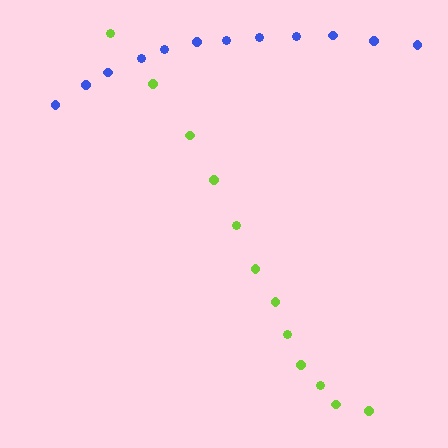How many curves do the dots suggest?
There are 2 distinct paths.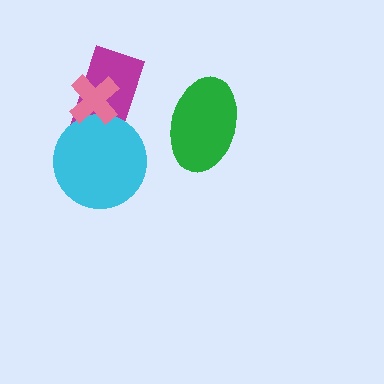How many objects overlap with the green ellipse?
0 objects overlap with the green ellipse.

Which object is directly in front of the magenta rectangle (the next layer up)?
The cyan circle is directly in front of the magenta rectangle.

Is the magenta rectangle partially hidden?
Yes, it is partially covered by another shape.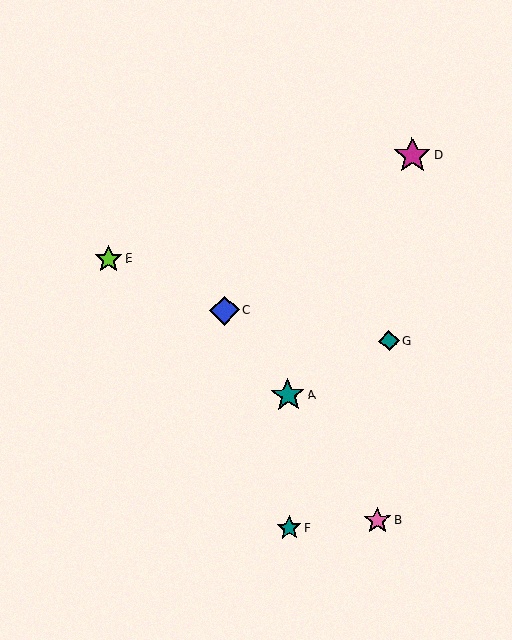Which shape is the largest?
The magenta star (labeled D) is the largest.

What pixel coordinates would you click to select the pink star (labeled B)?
Click at (377, 520) to select the pink star B.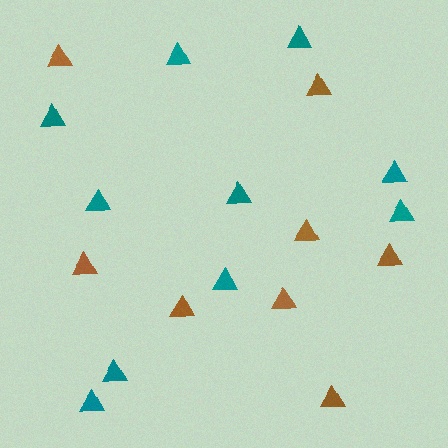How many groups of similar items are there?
There are 2 groups: one group of brown triangles (8) and one group of teal triangles (10).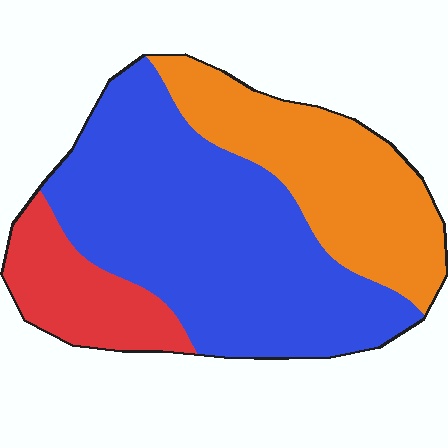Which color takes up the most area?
Blue, at roughly 55%.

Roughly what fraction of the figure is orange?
Orange takes up between a sixth and a third of the figure.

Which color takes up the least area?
Red, at roughly 15%.